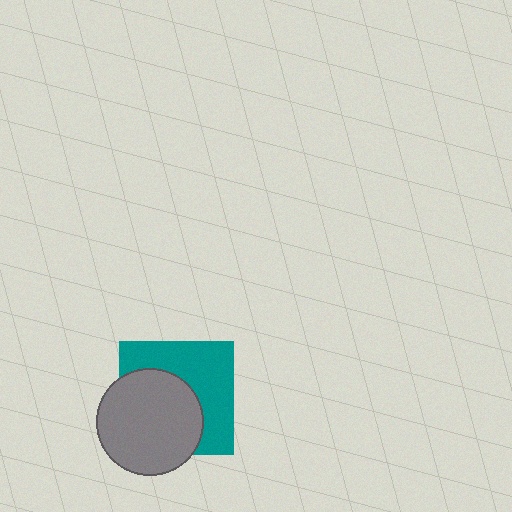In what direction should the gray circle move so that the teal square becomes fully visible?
The gray circle should move toward the lower-left. That is the shortest direction to clear the overlap and leave the teal square fully visible.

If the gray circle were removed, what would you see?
You would see the complete teal square.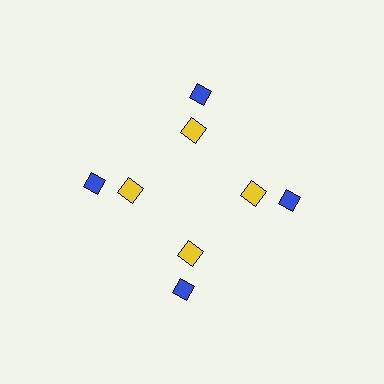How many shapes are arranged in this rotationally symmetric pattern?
There are 8 shapes, arranged in 4 groups of 2.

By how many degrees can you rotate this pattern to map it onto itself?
The pattern maps onto itself every 90 degrees of rotation.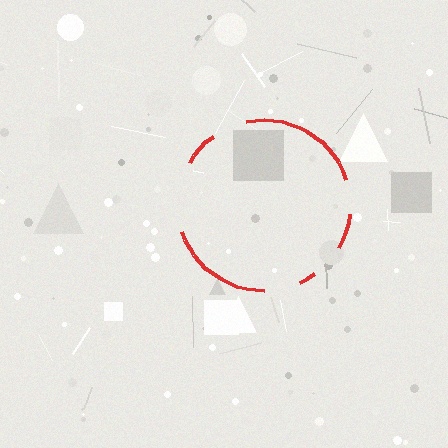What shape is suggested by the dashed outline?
The dashed outline suggests a circle.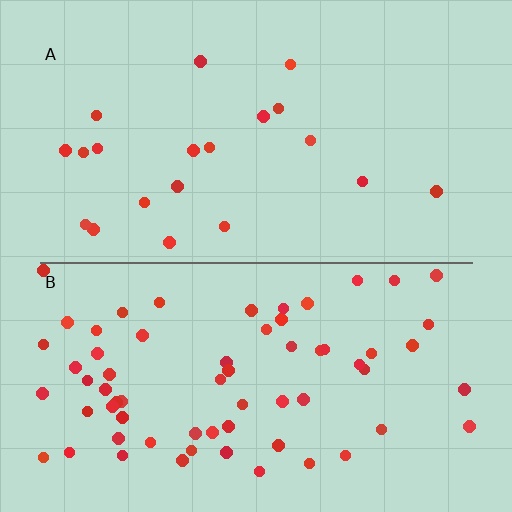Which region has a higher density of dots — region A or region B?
B (the bottom).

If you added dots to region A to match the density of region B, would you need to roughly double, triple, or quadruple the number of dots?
Approximately triple.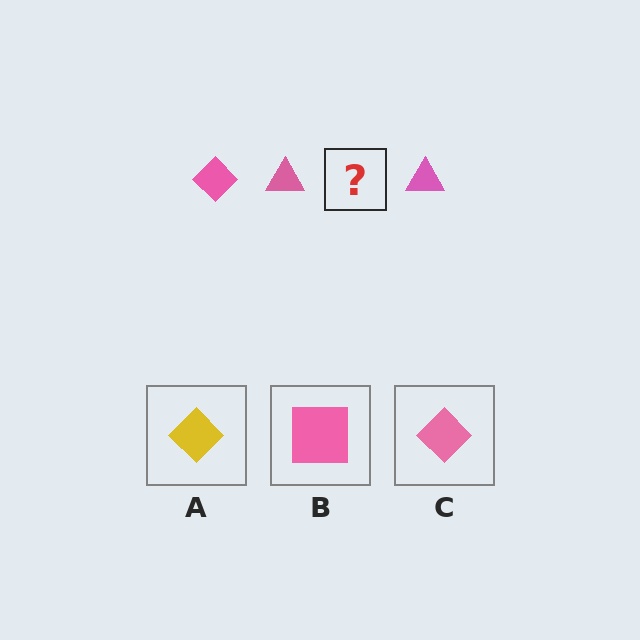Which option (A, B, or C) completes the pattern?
C.